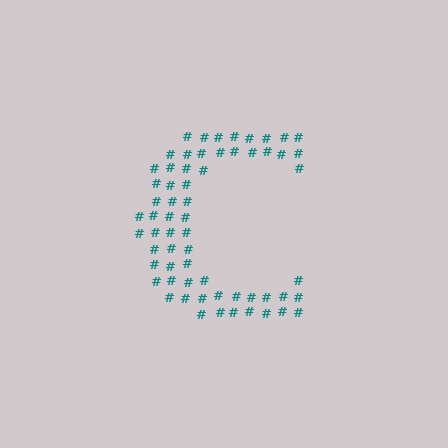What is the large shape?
The large shape is the letter C.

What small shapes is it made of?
It is made of small hash symbols.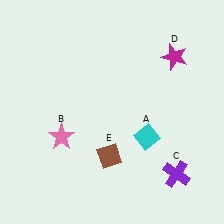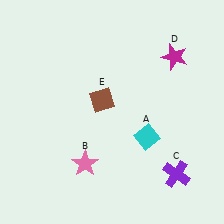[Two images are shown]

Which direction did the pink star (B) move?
The pink star (B) moved down.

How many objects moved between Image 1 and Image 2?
2 objects moved between the two images.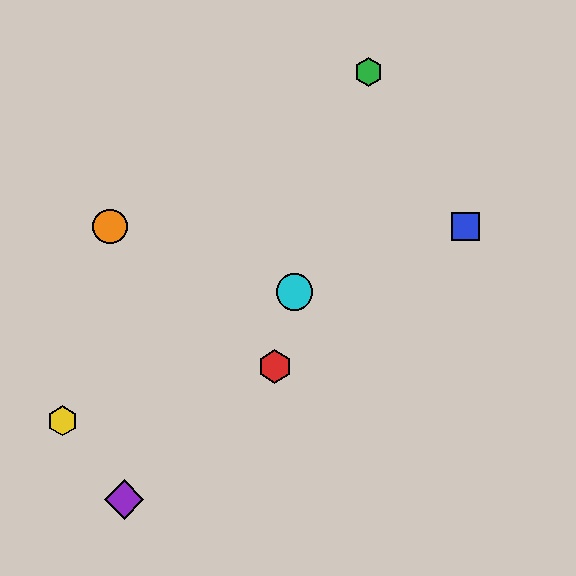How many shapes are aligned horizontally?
2 shapes (the blue square, the orange circle) are aligned horizontally.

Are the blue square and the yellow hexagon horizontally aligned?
No, the blue square is at y≈227 and the yellow hexagon is at y≈421.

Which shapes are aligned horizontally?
The blue square, the orange circle are aligned horizontally.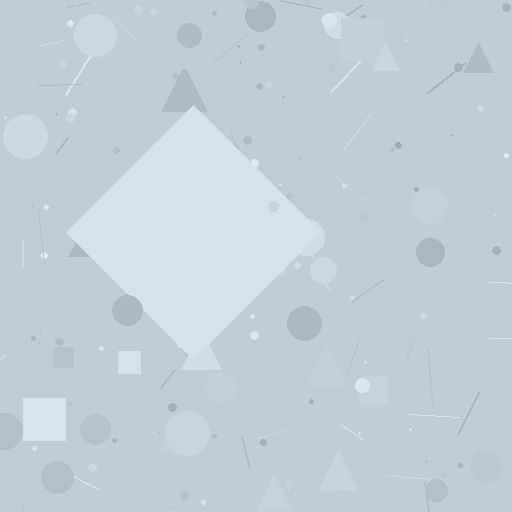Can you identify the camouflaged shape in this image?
The camouflaged shape is a diamond.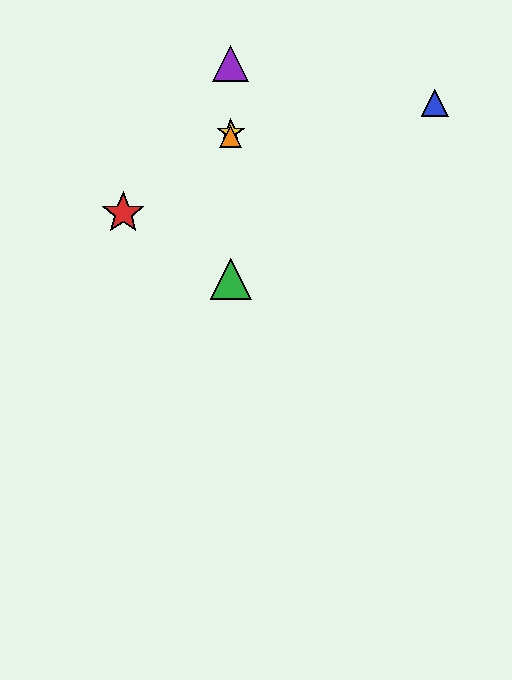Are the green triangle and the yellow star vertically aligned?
Yes, both are at x≈231.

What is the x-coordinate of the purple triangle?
The purple triangle is at x≈231.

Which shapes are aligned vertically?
The green triangle, the yellow star, the purple triangle, the orange triangle are aligned vertically.